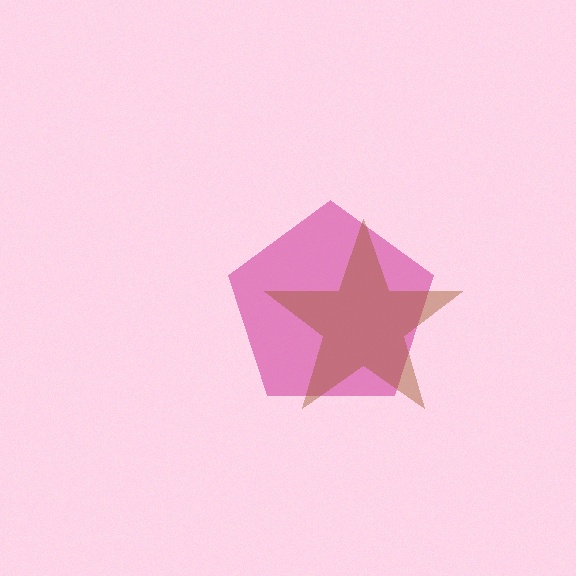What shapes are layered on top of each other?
The layered shapes are: a magenta pentagon, a brown star.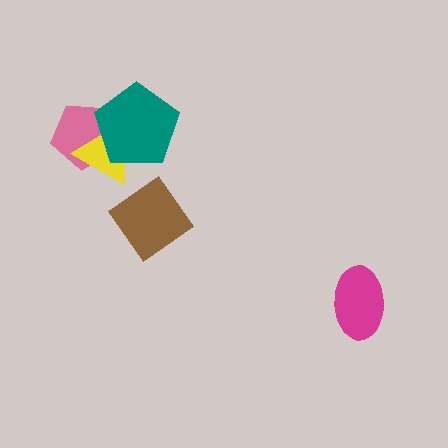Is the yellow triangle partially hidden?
Yes, it is partially covered by another shape.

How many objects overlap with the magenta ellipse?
0 objects overlap with the magenta ellipse.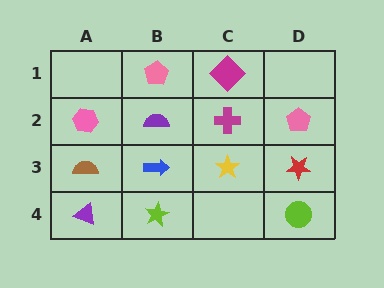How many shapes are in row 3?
4 shapes.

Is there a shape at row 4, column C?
No, that cell is empty.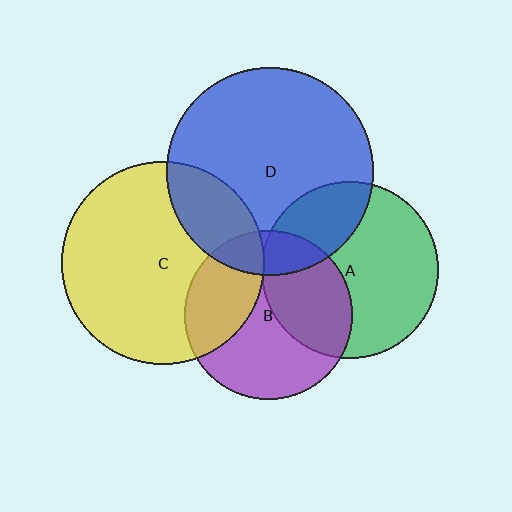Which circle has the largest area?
Circle D (blue).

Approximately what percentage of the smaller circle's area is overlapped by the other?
Approximately 30%.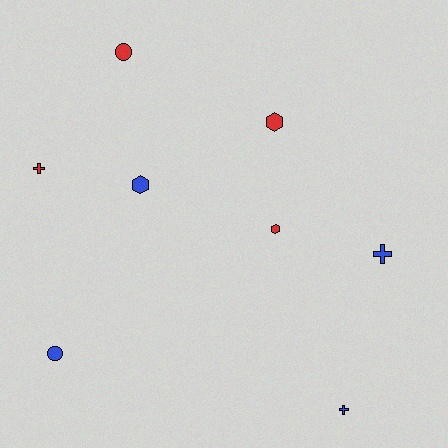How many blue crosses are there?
There are 2 blue crosses.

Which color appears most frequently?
Blue, with 4 objects.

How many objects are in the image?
There are 8 objects.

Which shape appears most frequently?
Hexagon, with 3 objects.